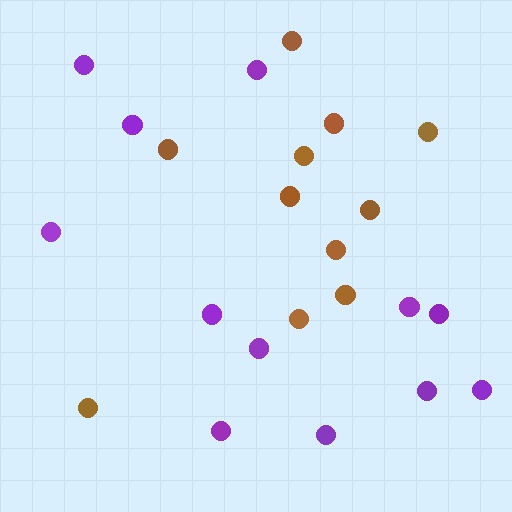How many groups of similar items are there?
There are 2 groups: one group of purple circles (12) and one group of brown circles (11).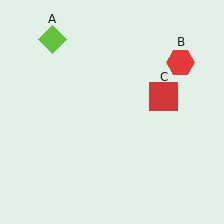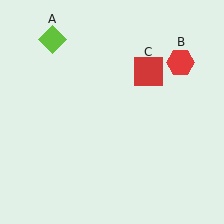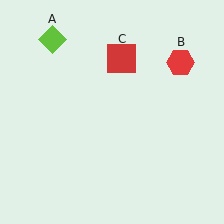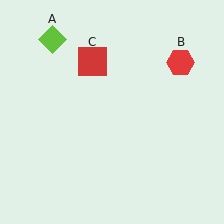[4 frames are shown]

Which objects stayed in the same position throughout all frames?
Lime diamond (object A) and red hexagon (object B) remained stationary.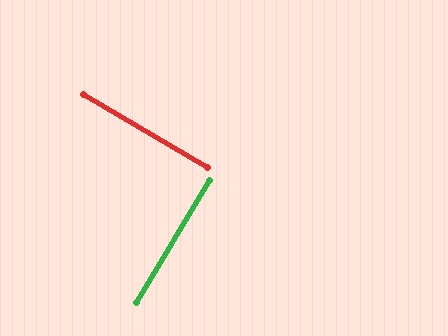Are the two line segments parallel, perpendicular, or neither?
Perpendicular — they meet at approximately 89°.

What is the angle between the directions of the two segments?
Approximately 89 degrees.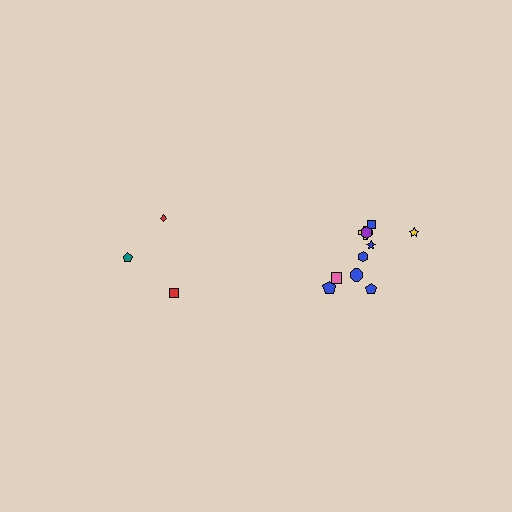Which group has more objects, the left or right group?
The right group.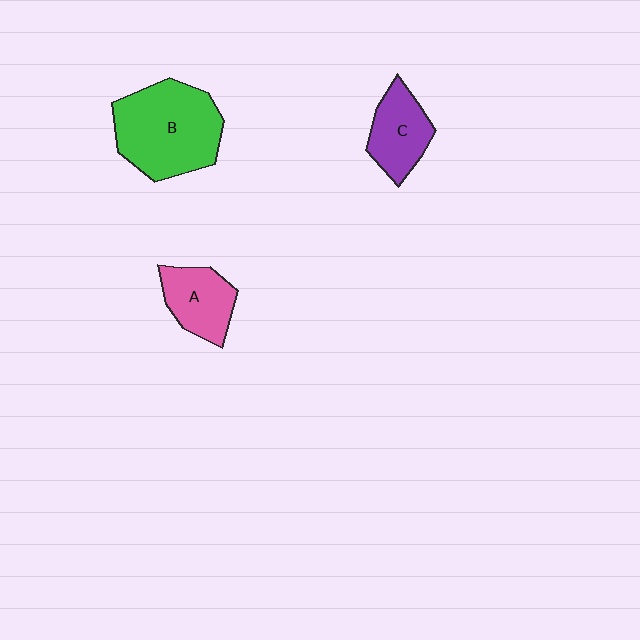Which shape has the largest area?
Shape B (green).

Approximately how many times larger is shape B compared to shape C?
Approximately 1.9 times.